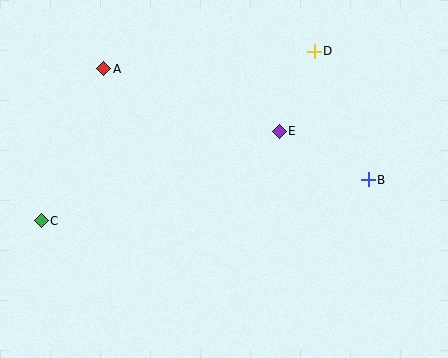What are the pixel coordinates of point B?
Point B is at (368, 180).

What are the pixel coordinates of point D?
Point D is at (314, 51).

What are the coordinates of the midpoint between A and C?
The midpoint between A and C is at (73, 145).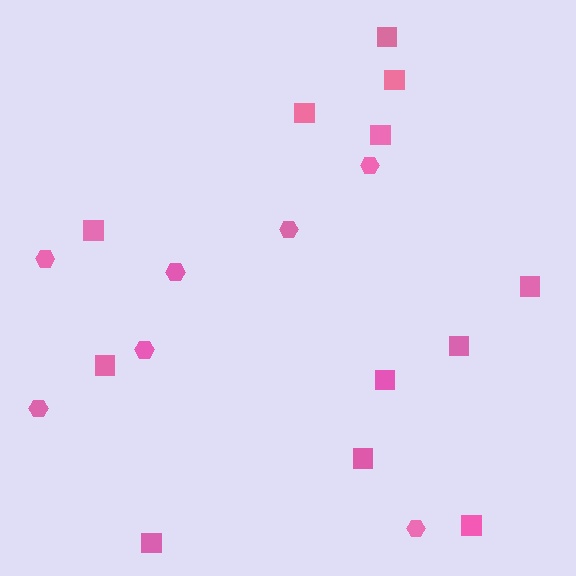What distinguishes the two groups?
There are 2 groups: one group of squares (12) and one group of hexagons (7).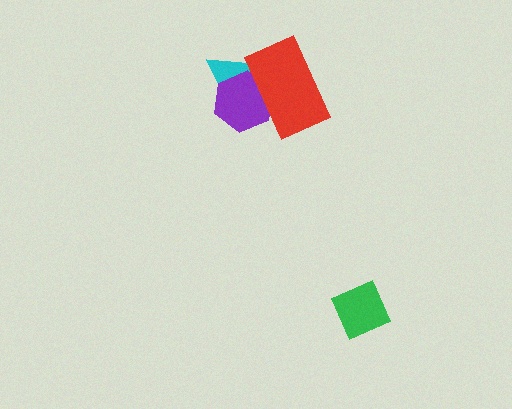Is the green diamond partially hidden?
No, no other shape covers it.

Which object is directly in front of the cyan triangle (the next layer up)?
The purple hexagon is directly in front of the cyan triangle.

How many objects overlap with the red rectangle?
2 objects overlap with the red rectangle.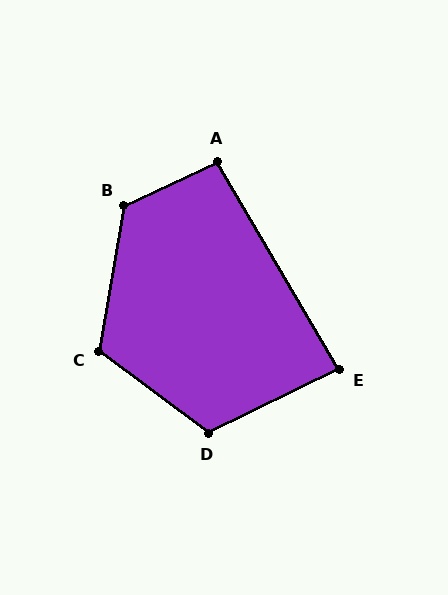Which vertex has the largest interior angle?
B, at approximately 125 degrees.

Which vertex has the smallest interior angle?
E, at approximately 85 degrees.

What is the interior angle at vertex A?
Approximately 95 degrees (obtuse).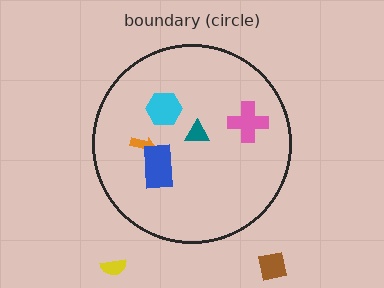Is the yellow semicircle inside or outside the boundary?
Outside.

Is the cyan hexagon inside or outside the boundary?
Inside.